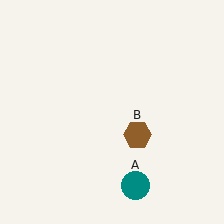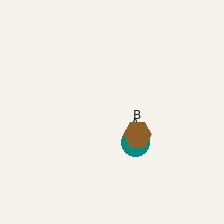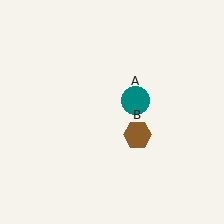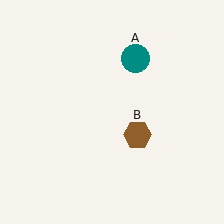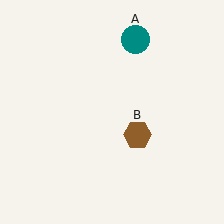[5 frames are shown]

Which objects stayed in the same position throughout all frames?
Brown hexagon (object B) remained stationary.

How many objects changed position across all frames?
1 object changed position: teal circle (object A).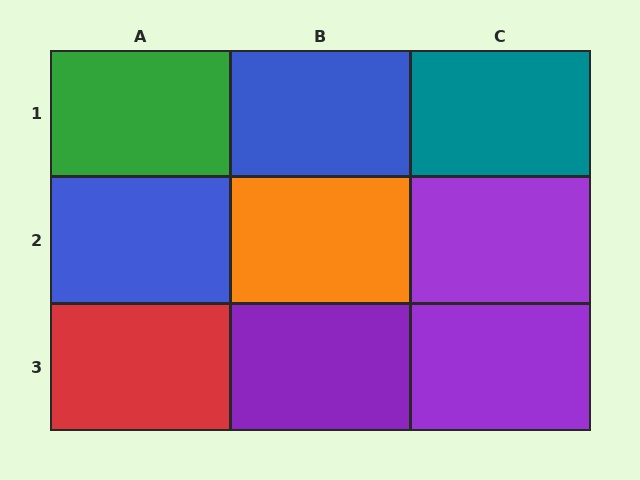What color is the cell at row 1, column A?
Green.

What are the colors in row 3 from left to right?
Red, purple, purple.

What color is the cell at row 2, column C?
Purple.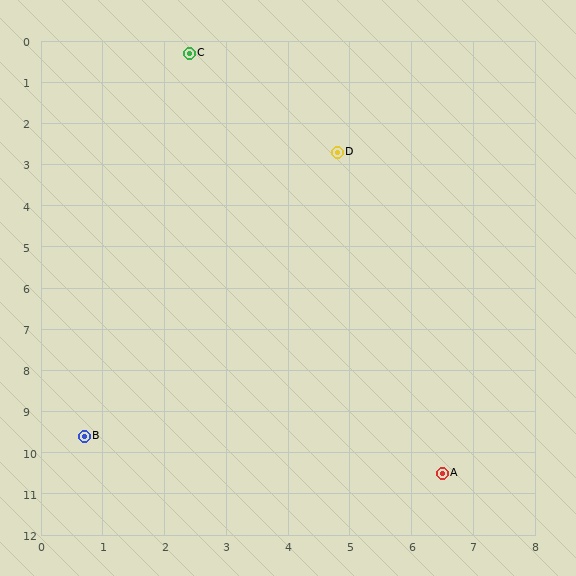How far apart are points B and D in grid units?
Points B and D are about 8.0 grid units apart.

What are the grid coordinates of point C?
Point C is at approximately (2.4, 0.3).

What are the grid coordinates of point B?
Point B is at approximately (0.7, 9.6).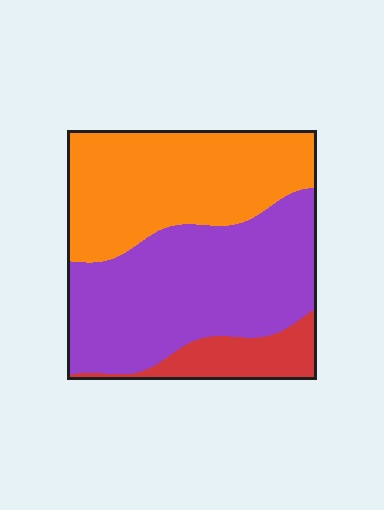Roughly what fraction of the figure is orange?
Orange covers 40% of the figure.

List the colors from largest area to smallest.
From largest to smallest: purple, orange, red.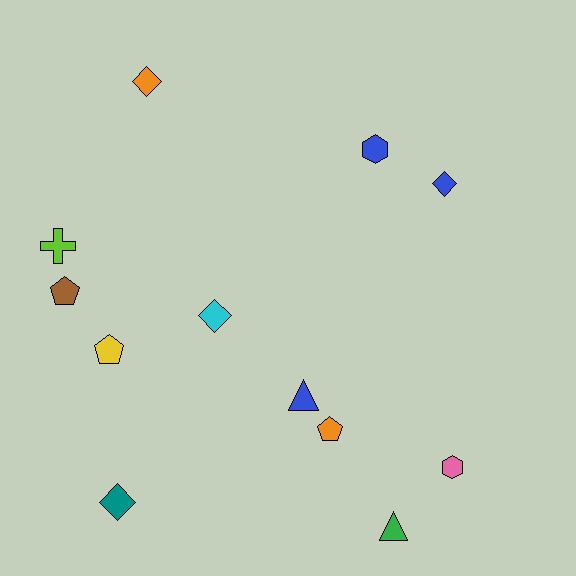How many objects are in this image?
There are 12 objects.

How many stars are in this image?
There are no stars.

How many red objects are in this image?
There are no red objects.